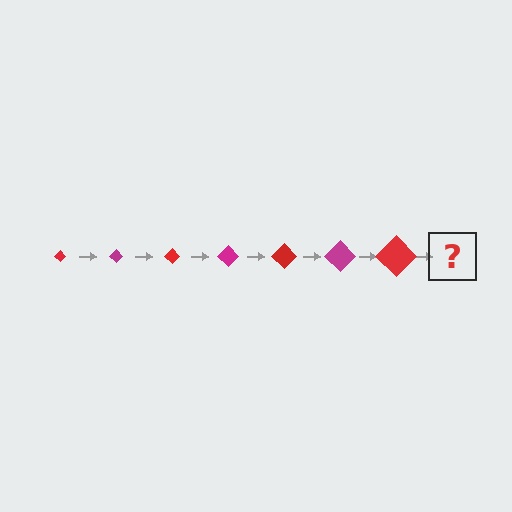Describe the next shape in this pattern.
It should be a magenta diamond, larger than the previous one.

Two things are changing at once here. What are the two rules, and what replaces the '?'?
The two rules are that the diamond grows larger each step and the color cycles through red and magenta. The '?' should be a magenta diamond, larger than the previous one.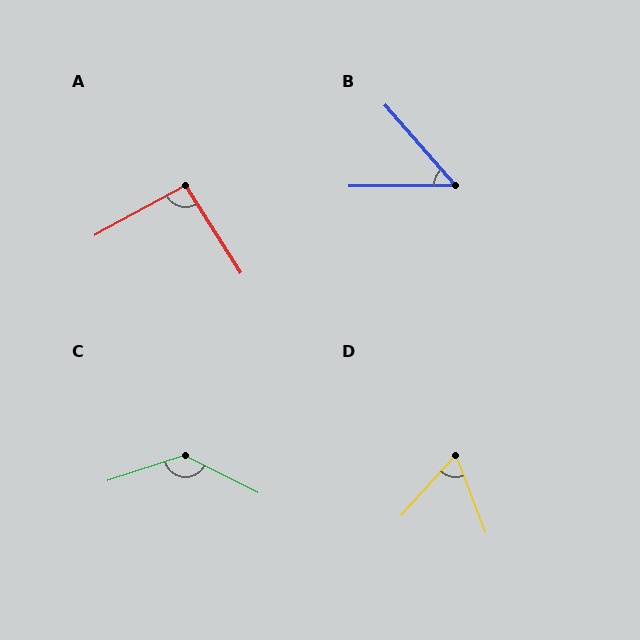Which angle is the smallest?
B, at approximately 49 degrees.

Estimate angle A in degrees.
Approximately 94 degrees.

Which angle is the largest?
C, at approximately 135 degrees.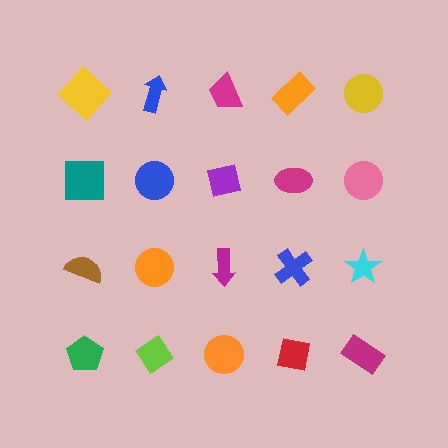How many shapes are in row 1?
5 shapes.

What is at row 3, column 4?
A blue cross.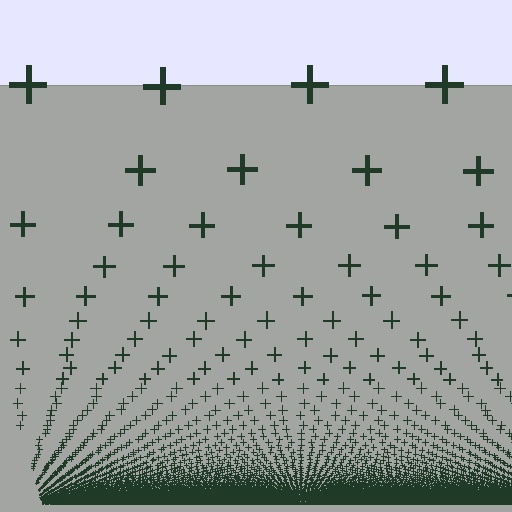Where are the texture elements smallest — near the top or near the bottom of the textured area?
Near the bottom.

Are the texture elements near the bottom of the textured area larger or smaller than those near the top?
Smaller. The gradient is inverted — elements near the bottom are smaller and denser.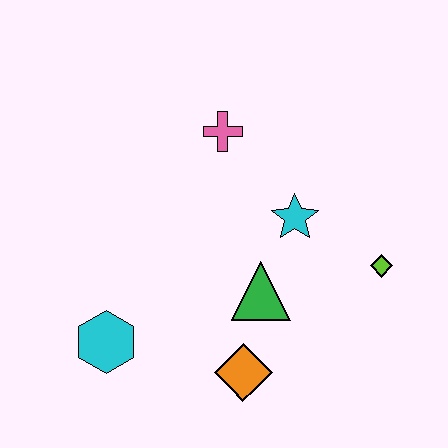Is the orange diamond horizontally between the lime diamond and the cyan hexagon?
Yes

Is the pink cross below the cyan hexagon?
No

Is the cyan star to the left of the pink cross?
No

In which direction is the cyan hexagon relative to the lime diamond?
The cyan hexagon is to the left of the lime diamond.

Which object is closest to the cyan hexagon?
The orange diamond is closest to the cyan hexagon.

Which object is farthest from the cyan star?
The cyan hexagon is farthest from the cyan star.